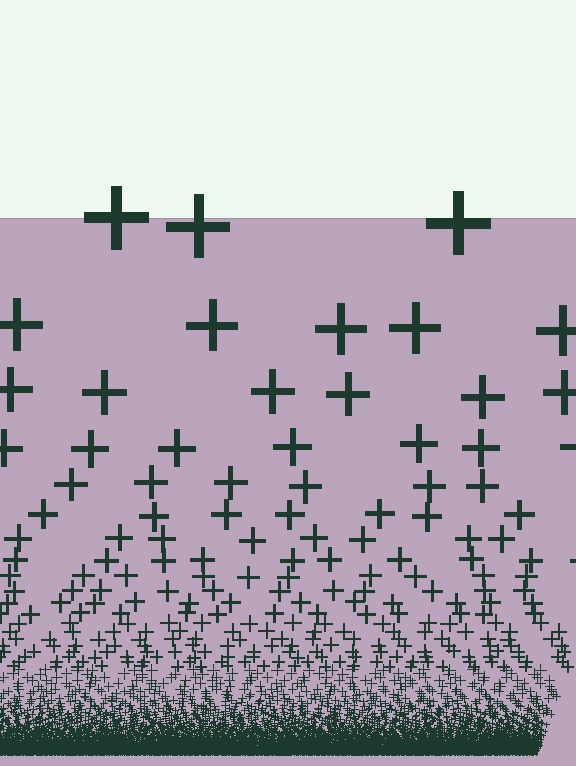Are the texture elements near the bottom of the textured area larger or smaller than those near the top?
Smaller. The gradient is inverted — elements near the bottom are smaller and denser.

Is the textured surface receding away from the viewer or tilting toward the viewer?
The surface appears to tilt toward the viewer. Texture elements get larger and sparser toward the top.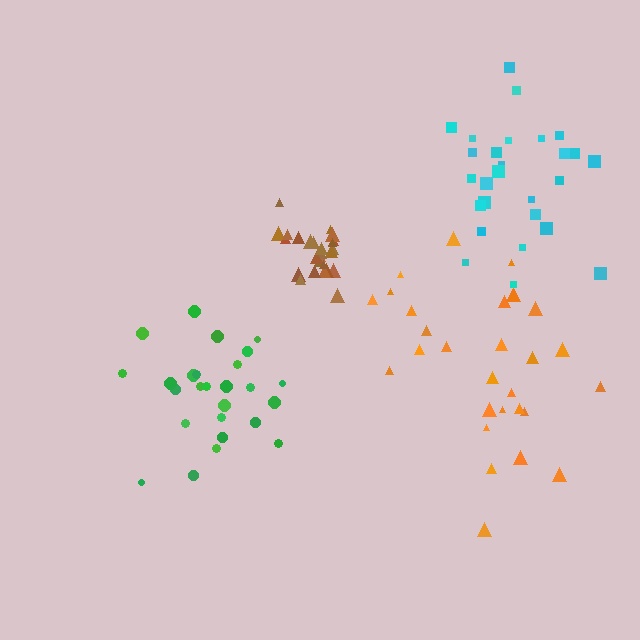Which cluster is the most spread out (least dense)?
Orange.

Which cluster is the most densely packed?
Brown.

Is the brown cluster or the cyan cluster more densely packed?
Brown.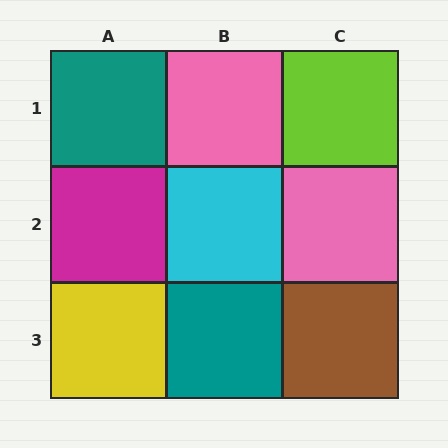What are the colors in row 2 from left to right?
Magenta, cyan, pink.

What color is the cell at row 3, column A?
Yellow.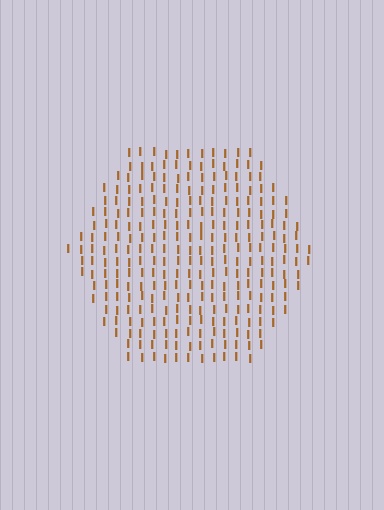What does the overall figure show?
The overall figure shows a hexagon.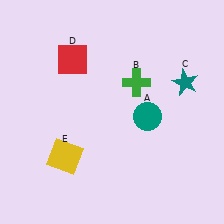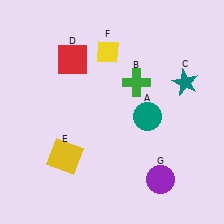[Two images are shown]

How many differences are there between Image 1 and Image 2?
There are 2 differences between the two images.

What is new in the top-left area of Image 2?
A yellow diamond (F) was added in the top-left area of Image 2.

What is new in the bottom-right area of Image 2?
A purple circle (G) was added in the bottom-right area of Image 2.